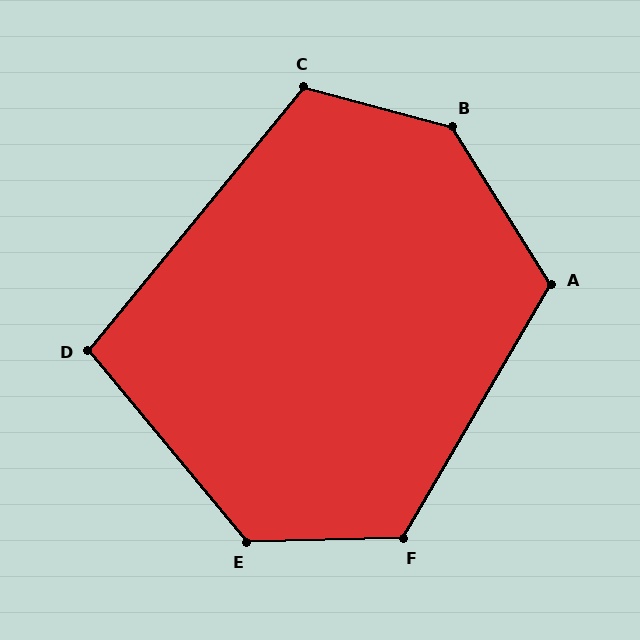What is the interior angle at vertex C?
Approximately 114 degrees (obtuse).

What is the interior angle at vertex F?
Approximately 121 degrees (obtuse).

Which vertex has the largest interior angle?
B, at approximately 137 degrees.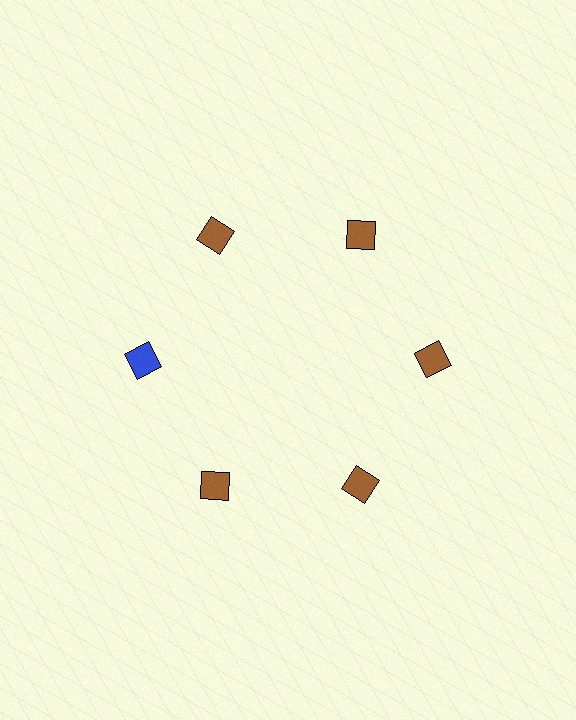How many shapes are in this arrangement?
There are 6 shapes arranged in a ring pattern.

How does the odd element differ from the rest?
It has a different color: blue instead of brown.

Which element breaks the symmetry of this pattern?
The blue square at roughly the 9 o'clock position breaks the symmetry. All other shapes are brown squares.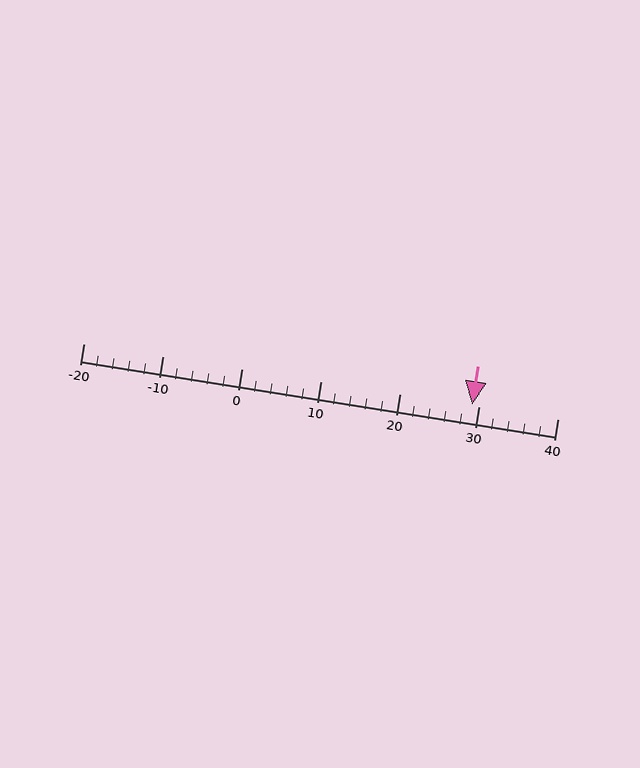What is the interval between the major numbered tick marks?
The major tick marks are spaced 10 units apart.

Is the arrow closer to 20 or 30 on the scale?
The arrow is closer to 30.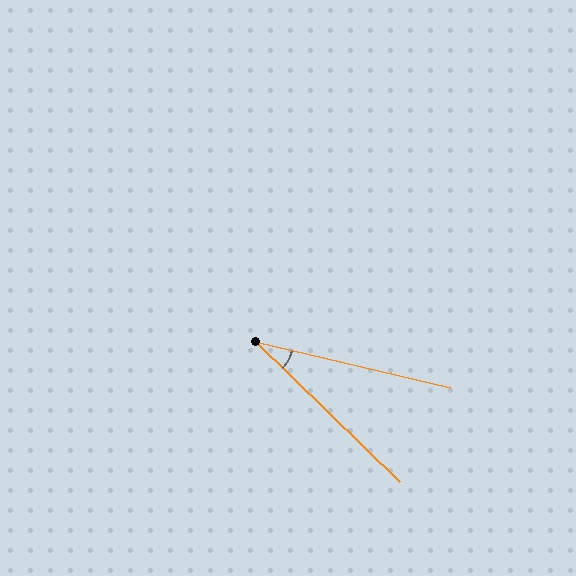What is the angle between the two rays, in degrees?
Approximately 31 degrees.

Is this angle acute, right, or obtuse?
It is acute.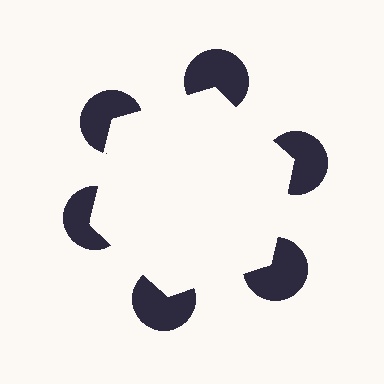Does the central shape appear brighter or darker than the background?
It typically appears slightly brighter than the background, even though no actual brightness change is drawn.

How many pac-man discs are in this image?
There are 6 — one at each vertex of the illusory hexagon.